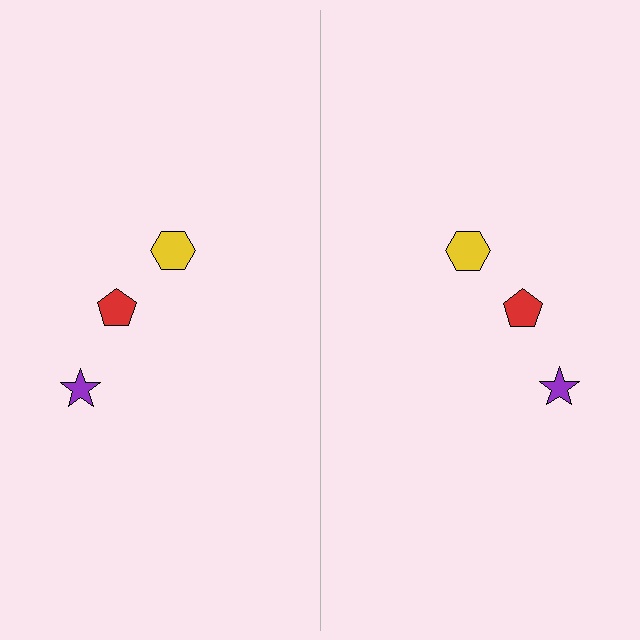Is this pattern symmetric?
Yes, this pattern has bilateral (reflection) symmetry.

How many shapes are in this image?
There are 6 shapes in this image.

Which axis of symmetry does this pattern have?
The pattern has a vertical axis of symmetry running through the center of the image.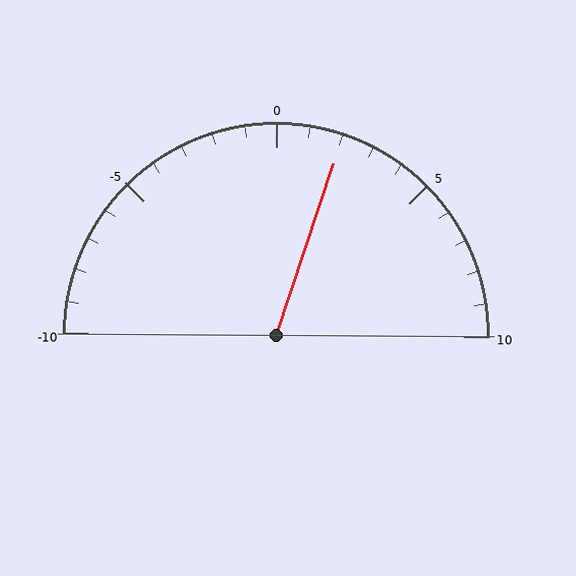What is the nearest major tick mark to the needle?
The nearest major tick mark is 0.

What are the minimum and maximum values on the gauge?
The gauge ranges from -10 to 10.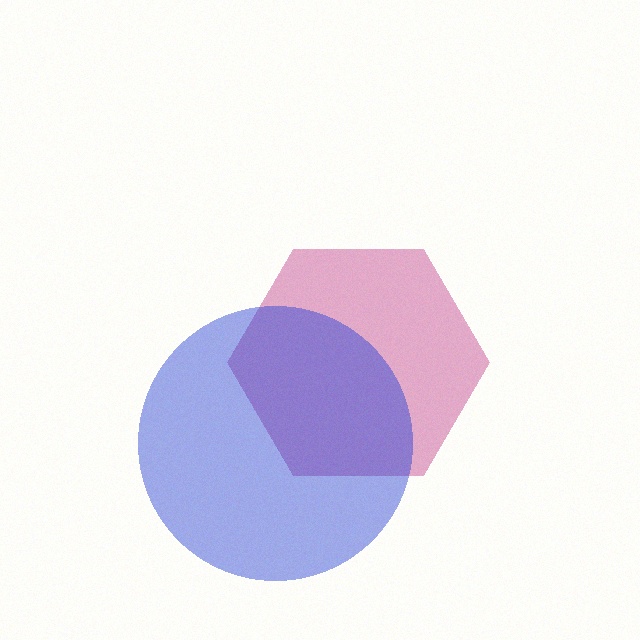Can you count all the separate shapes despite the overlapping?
Yes, there are 2 separate shapes.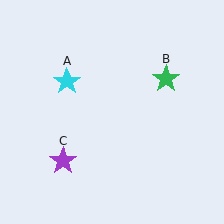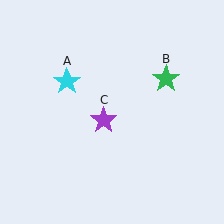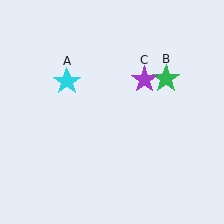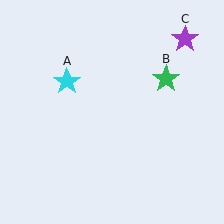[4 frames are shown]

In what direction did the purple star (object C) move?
The purple star (object C) moved up and to the right.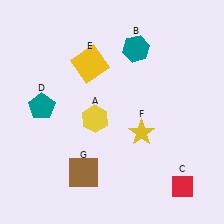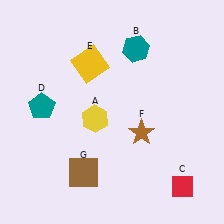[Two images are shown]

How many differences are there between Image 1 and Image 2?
There is 1 difference between the two images.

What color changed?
The star (F) changed from yellow in Image 1 to brown in Image 2.